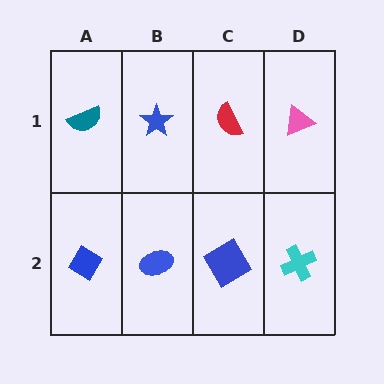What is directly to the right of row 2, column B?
A blue diamond.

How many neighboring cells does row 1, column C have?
3.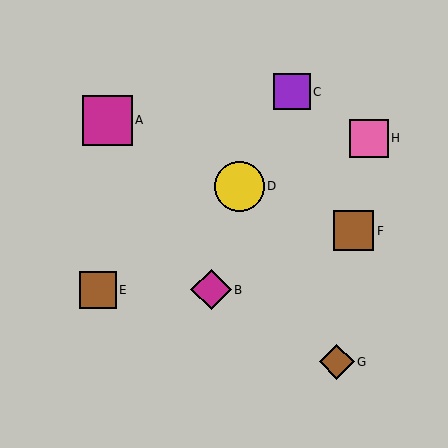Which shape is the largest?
The magenta square (labeled A) is the largest.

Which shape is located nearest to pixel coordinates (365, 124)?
The pink square (labeled H) at (369, 138) is nearest to that location.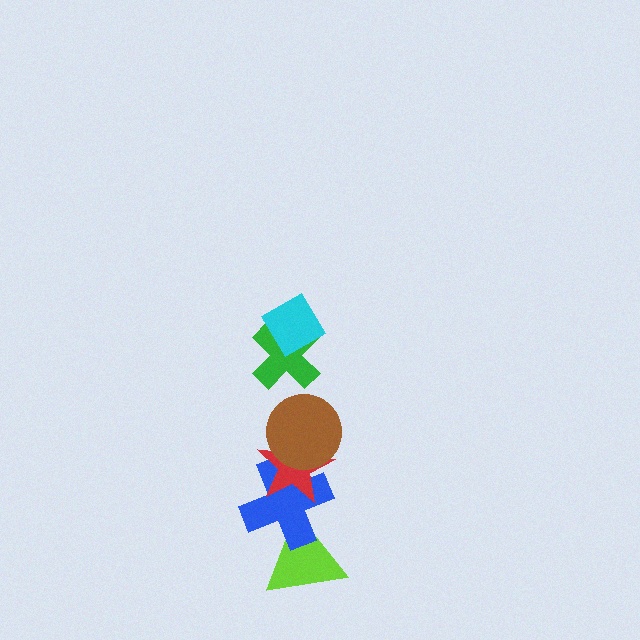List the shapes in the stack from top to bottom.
From top to bottom: the cyan diamond, the green cross, the brown circle, the red star, the blue cross, the lime triangle.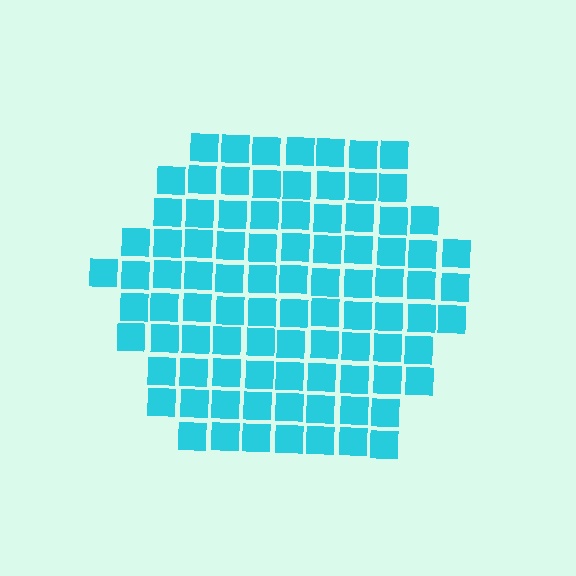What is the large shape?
The large shape is a hexagon.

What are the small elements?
The small elements are squares.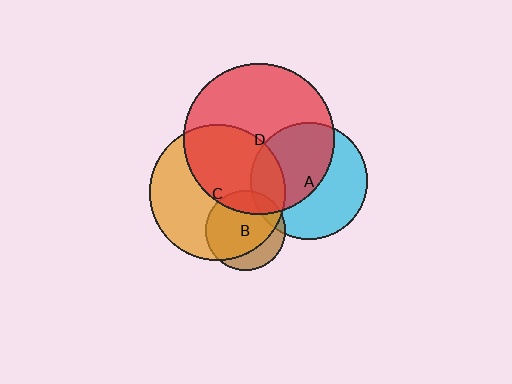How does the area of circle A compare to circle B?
Approximately 2.1 times.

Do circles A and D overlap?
Yes.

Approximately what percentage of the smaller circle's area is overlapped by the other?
Approximately 50%.